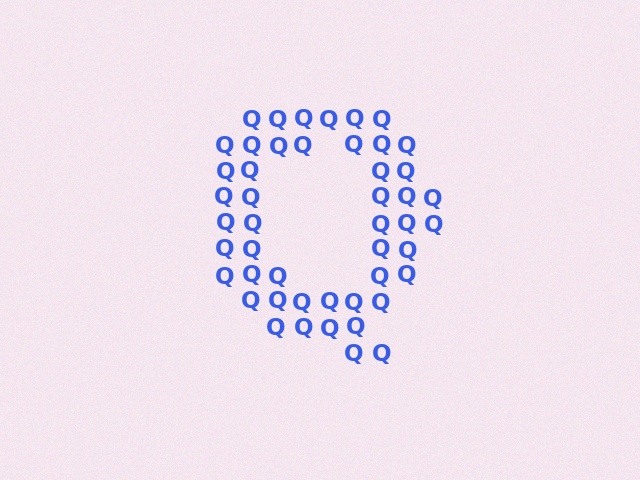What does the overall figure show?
The overall figure shows the letter Q.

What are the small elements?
The small elements are letter Q's.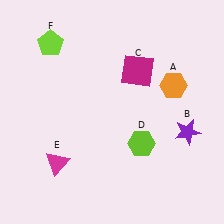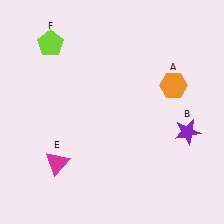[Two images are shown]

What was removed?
The lime hexagon (D), the magenta square (C) were removed in Image 2.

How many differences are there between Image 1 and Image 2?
There are 2 differences between the two images.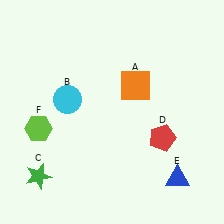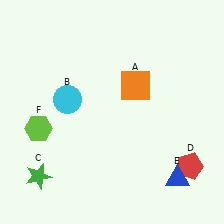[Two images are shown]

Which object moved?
The red pentagon (D) moved down.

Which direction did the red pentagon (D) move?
The red pentagon (D) moved down.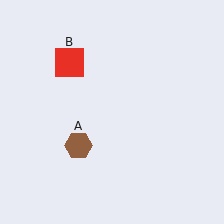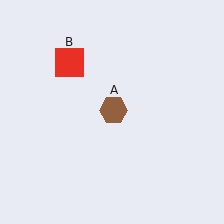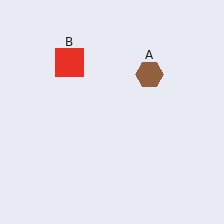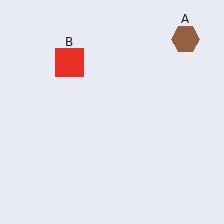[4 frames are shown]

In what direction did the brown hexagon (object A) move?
The brown hexagon (object A) moved up and to the right.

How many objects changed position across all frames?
1 object changed position: brown hexagon (object A).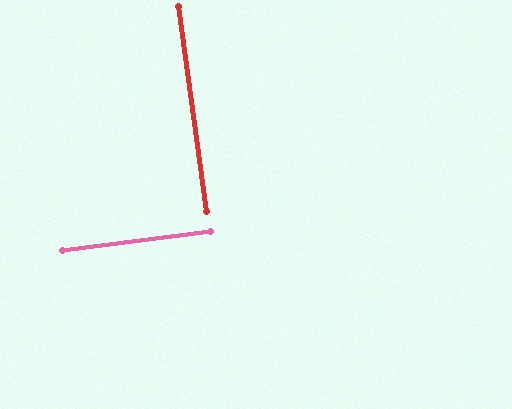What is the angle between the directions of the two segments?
Approximately 90 degrees.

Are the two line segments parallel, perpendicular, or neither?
Perpendicular — they meet at approximately 90°.